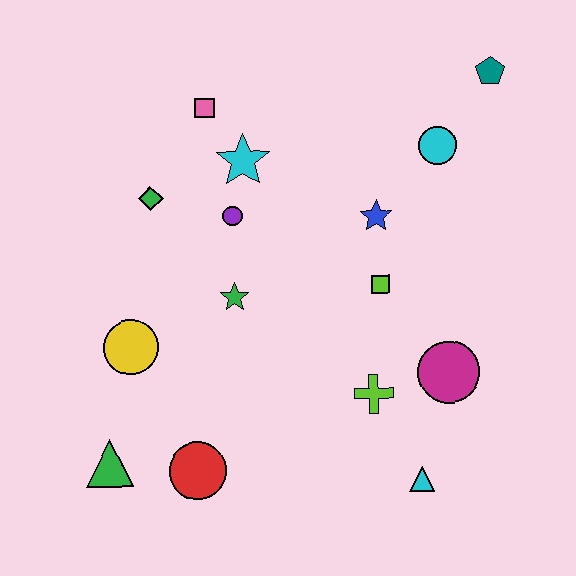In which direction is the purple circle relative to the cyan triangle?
The purple circle is above the cyan triangle.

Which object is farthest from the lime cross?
The teal pentagon is farthest from the lime cross.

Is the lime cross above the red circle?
Yes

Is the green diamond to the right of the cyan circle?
No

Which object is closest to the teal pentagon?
The cyan circle is closest to the teal pentagon.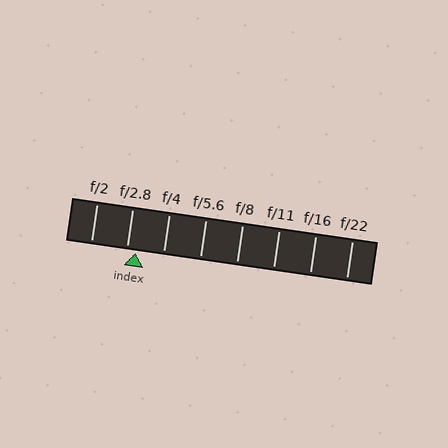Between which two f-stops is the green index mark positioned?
The index mark is between f/2.8 and f/4.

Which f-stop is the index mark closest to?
The index mark is closest to f/2.8.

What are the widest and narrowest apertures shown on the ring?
The widest aperture shown is f/2 and the narrowest is f/22.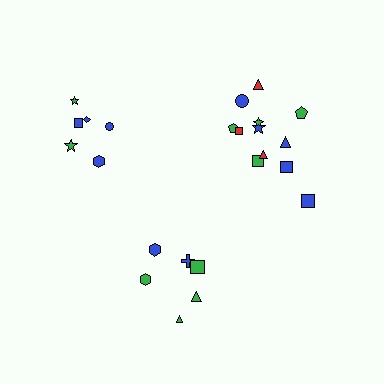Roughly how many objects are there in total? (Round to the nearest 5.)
Roughly 25 objects in total.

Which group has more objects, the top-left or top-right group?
The top-right group.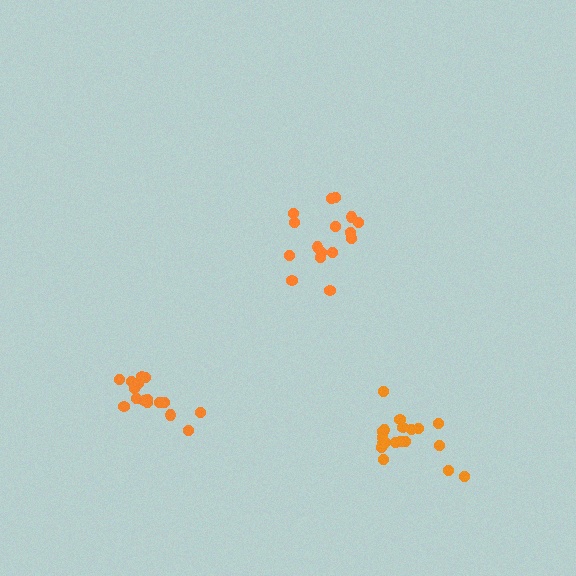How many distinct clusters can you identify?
There are 3 distinct clusters.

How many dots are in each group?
Group 1: 16 dots, Group 2: 16 dots, Group 3: 20 dots (52 total).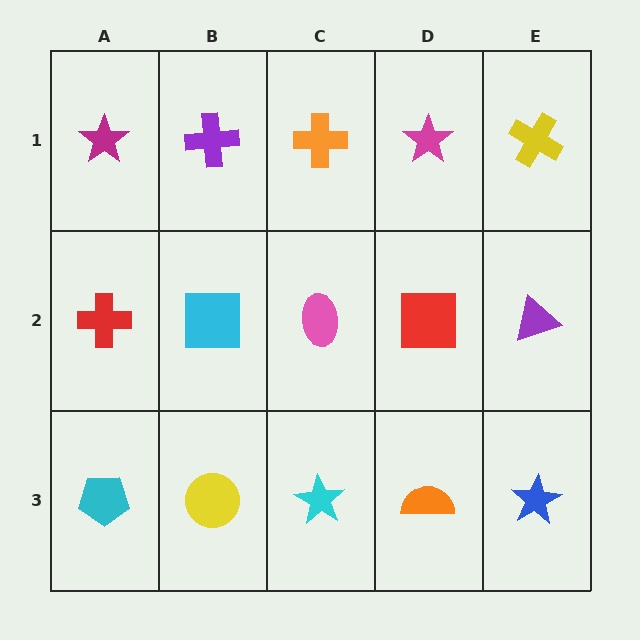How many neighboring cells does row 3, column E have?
2.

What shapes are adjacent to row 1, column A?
A red cross (row 2, column A), a purple cross (row 1, column B).